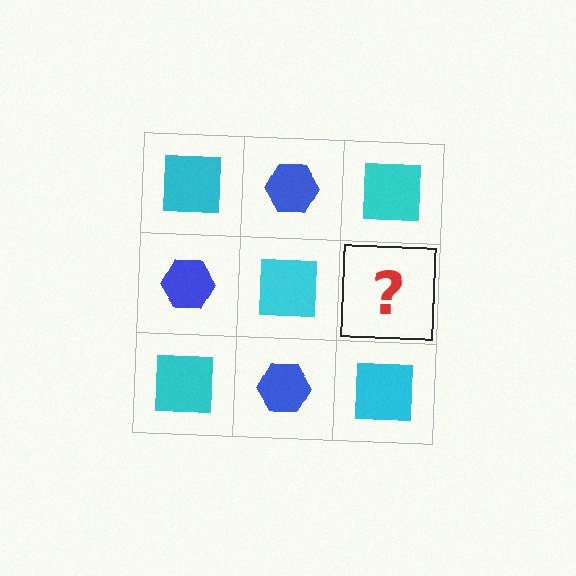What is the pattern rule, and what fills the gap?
The rule is that it alternates cyan square and blue hexagon in a checkerboard pattern. The gap should be filled with a blue hexagon.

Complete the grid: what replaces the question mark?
The question mark should be replaced with a blue hexagon.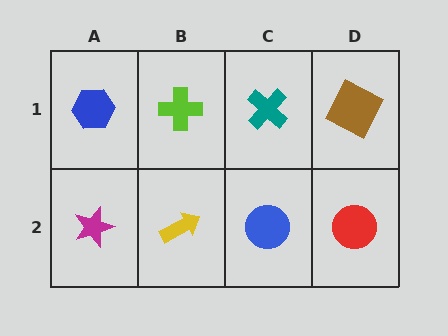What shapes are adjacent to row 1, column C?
A blue circle (row 2, column C), a lime cross (row 1, column B), a brown square (row 1, column D).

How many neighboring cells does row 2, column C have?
3.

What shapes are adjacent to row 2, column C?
A teal cross (row 1, column C), a yellow arrow (row 2, column B), a red circle (row 2, column D).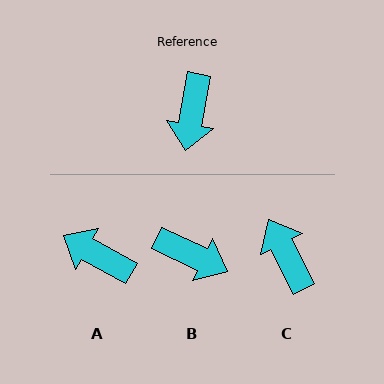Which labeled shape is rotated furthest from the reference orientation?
C, about 143 degrees away.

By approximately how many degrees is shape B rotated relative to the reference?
Approximately 74 degrees counter-clockwise.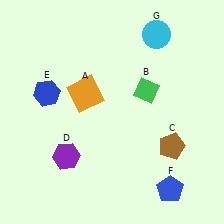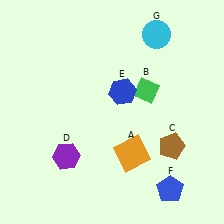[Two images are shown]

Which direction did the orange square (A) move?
The orange square (A) moved down.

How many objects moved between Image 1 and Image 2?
2 objects moved between the two images.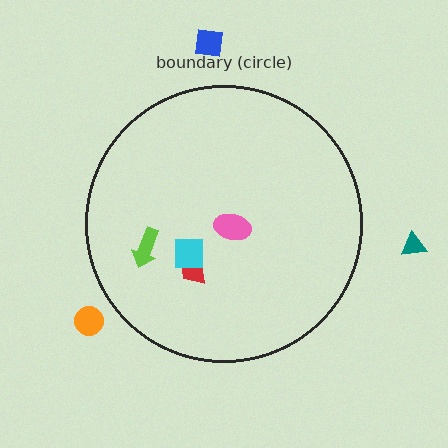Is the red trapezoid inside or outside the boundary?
Inside.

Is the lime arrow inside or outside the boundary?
Inside.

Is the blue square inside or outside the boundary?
Outside.